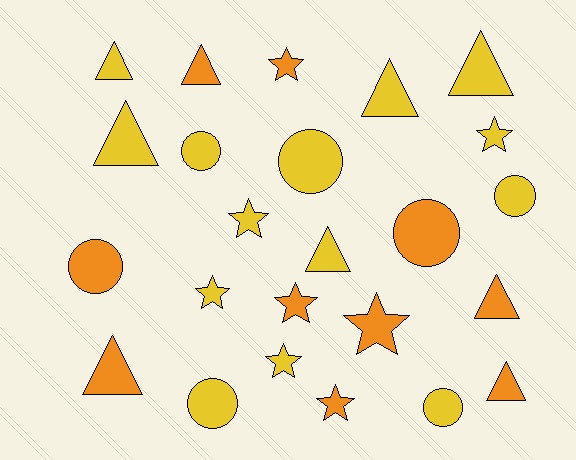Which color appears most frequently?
Yellow, with 14 objects.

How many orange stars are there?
There are 4 orange stars.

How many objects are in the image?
There are 24 objects.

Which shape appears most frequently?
Triangle, with 9 objects.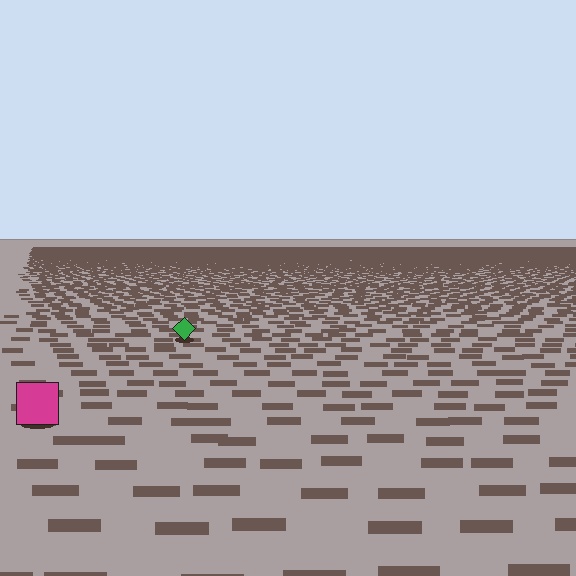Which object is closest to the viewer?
The magenta square is closest. The texture marks near it are larger and more spread out.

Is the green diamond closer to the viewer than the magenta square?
No. The magenta square is closer — you can tell from the texture gradient: the ground texture is coarser near it.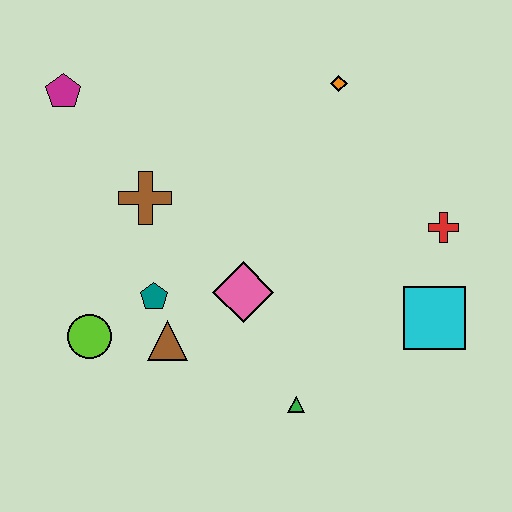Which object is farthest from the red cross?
The magenta pentagon is farthest from the red cross.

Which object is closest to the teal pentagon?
The brown triangle is closest to the teal pentagon.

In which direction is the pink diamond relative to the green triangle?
The pink diamond is above the green triangle.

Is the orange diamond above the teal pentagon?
Yes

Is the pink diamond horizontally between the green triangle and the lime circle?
Yes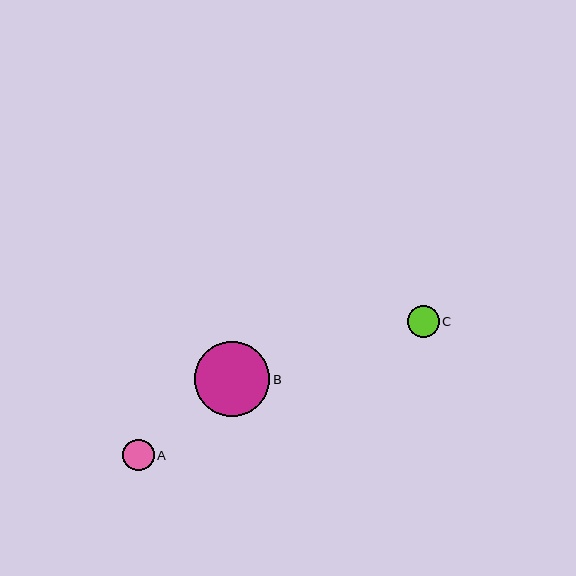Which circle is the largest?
Circle B is the largest with a size of approximately 76 pixels.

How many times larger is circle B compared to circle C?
Circle B is approximately 2.4 times the size of circle C.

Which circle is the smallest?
Circle A is the smallest with a size of approximately 31 pixels.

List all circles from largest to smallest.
From largest to smallest: B, C, A.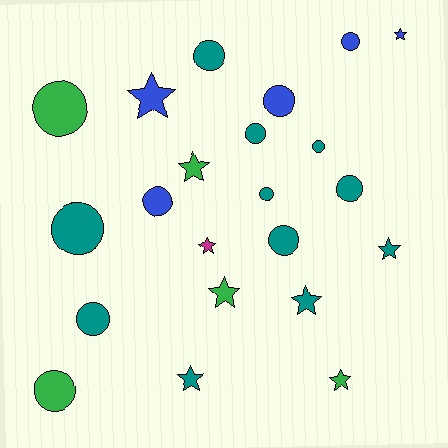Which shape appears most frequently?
Circle, with 13 objects.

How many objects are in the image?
There are 22 objects.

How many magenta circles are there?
There are no magenta circles.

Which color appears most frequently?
Teal, with 11 objects.